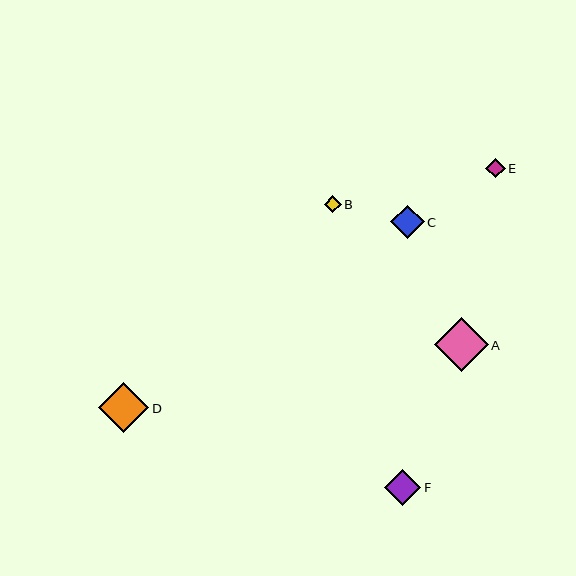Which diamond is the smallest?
Diamond B is the smallest with a size of approximately 17 pixels.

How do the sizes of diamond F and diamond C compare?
Diamond F and diamond C are approximately the same size.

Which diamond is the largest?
Diamond A is the largest with a size of approximately 53 pixels.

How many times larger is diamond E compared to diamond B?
Diamond E is approximately 1.2 times the size of diamond B.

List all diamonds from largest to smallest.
From largest to smallest: A, D, F, C, E, B.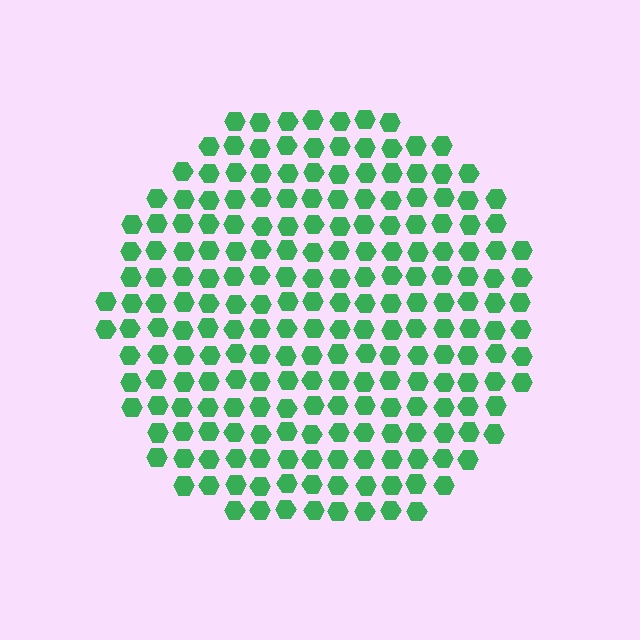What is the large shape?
The large shape is a circle.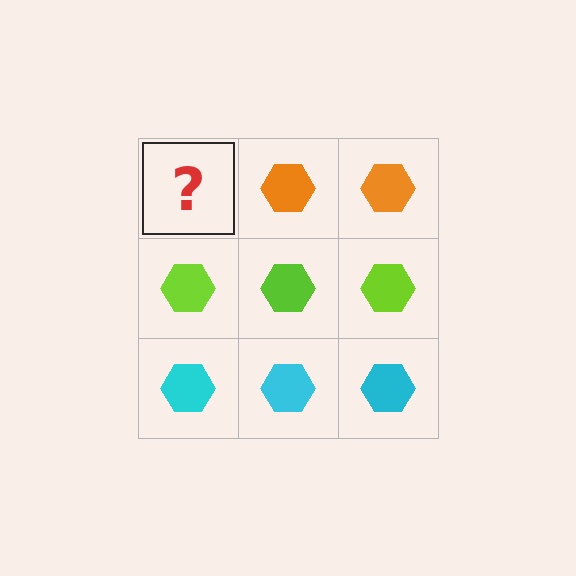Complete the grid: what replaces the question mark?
The question mark should be replaced with an orange hexagon.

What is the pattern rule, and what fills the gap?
The rule is that each row has a consistent color. The gap should be filled with an orange hexagon.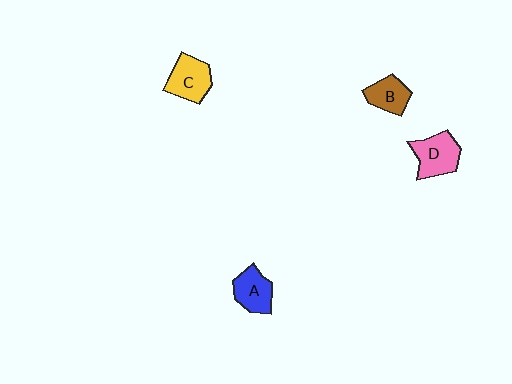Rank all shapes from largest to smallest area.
From largest to smallest: D (pink), C (yellow), A (blue), B (brown).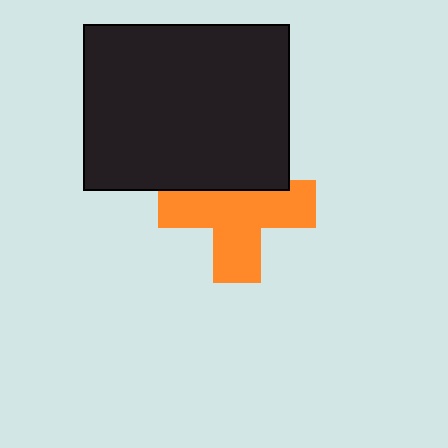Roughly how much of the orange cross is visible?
Most of it is visible (roughly 68%).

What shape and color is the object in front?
The object in front is a black rectangle.